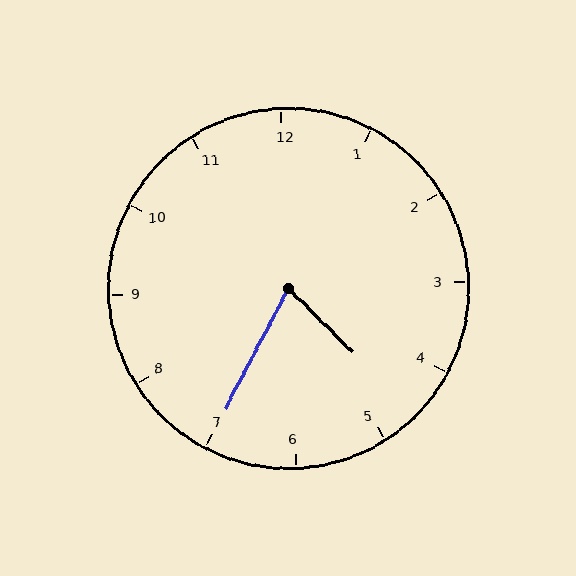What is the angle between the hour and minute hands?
Approximately 72 degrees.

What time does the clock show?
4:35.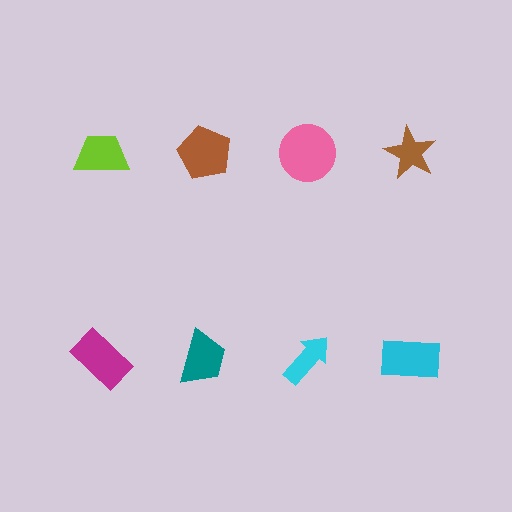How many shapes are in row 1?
4 shapes.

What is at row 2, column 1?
A magenta rectangle.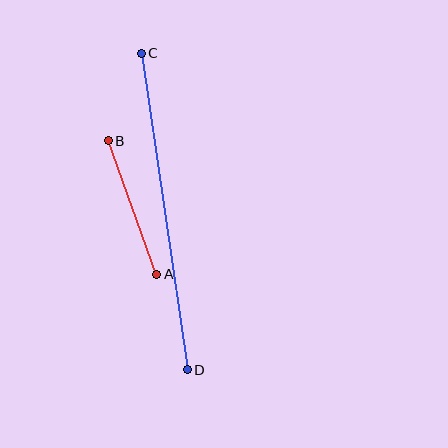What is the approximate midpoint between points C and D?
The midpoint is at approximately (164, 212) pixels.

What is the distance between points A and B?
The distance is approximately 142 pixels.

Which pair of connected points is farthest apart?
Points C and D are farthest apart.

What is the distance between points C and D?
The distance is approximately 320 pixels.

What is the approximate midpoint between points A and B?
The midpoint is at approximately (133, 208) pixels.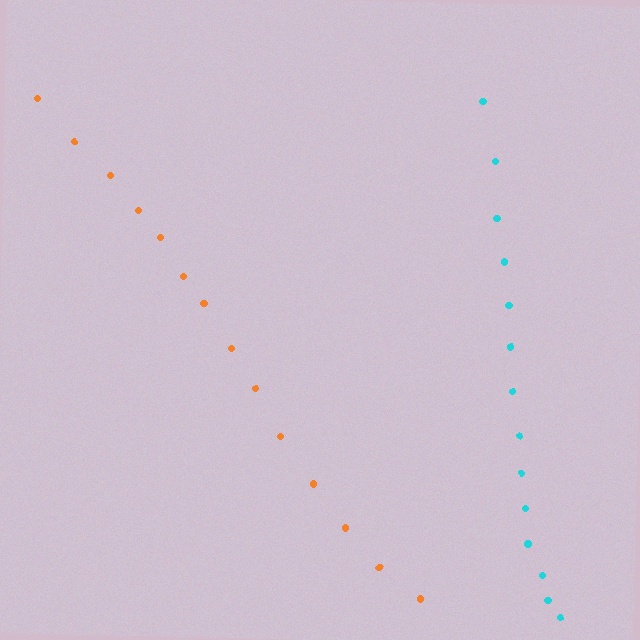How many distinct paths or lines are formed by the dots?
There are 2 distinct paths.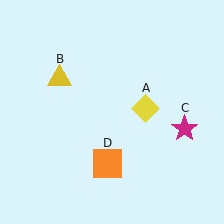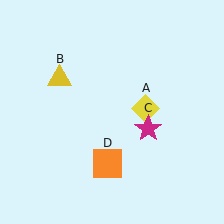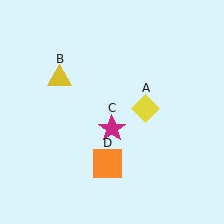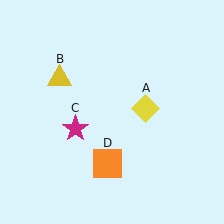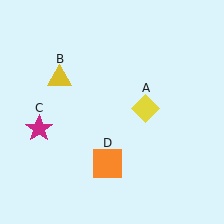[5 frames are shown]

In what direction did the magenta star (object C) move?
The magenta star (object C) moved left.